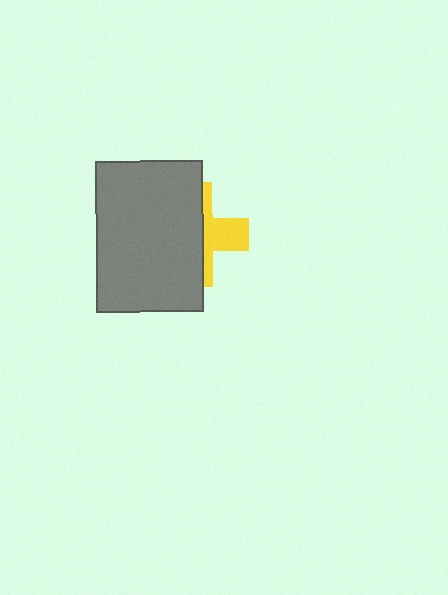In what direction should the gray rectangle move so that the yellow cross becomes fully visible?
The gray rectangle should move left. That is the shortest direction to clear the overlap and leave the yellow cross fully visible.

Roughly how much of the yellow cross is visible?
A small part of it is visible (roughly 38%).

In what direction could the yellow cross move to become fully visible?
The yellow cross could move right. That would shift it out from behind the gray rectangle entirely.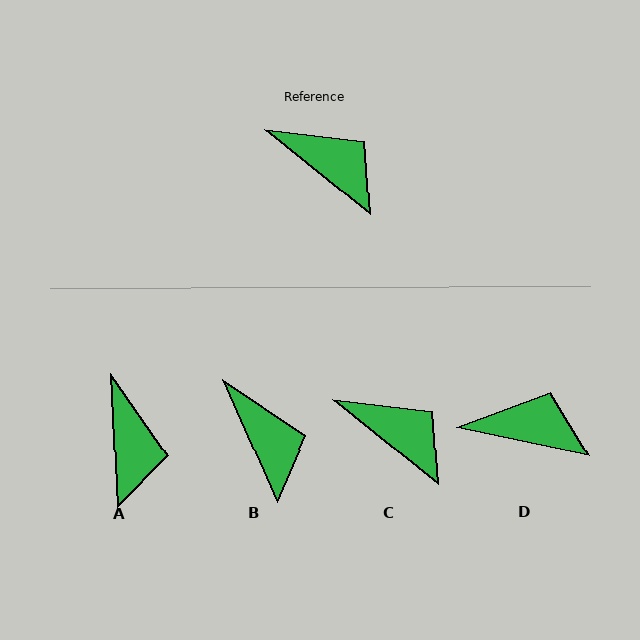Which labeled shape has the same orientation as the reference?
C.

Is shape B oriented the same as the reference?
No, it is off by about 28 degrees.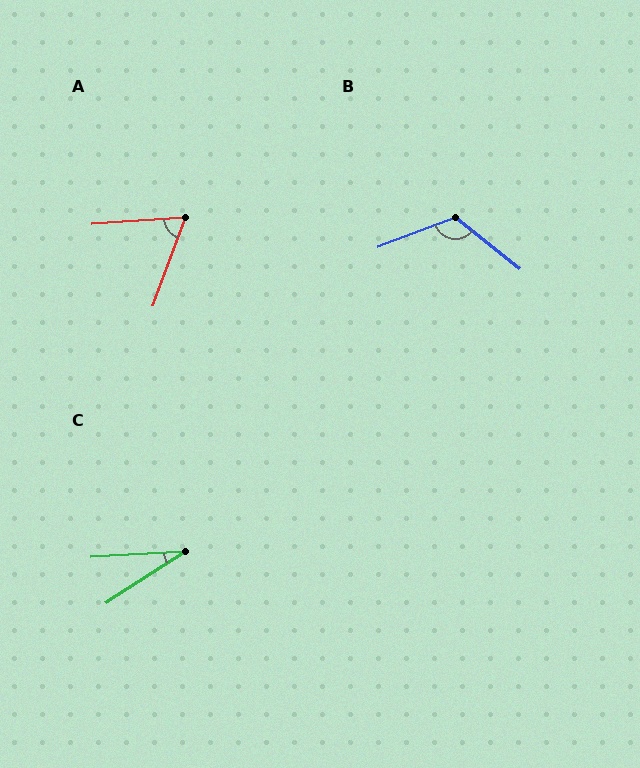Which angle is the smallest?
C, at approximately 30 degrees.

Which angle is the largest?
B, at approximately 121 degrees.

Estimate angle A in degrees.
Approximately 66 degrees.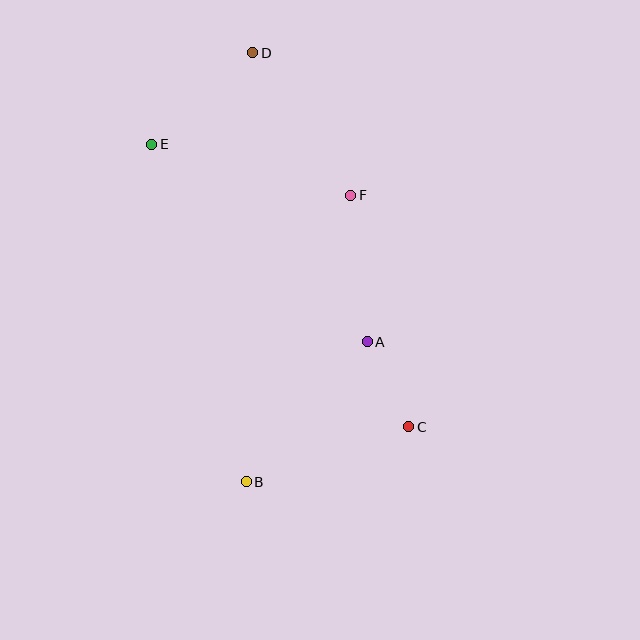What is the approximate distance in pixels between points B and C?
The distance between B and C is approximately 172 pixels.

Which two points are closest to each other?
Points A and C are closest to each other.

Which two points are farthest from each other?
Points B and D are farthest from each other.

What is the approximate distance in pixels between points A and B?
The distance between A and B is approximately 185 pixels.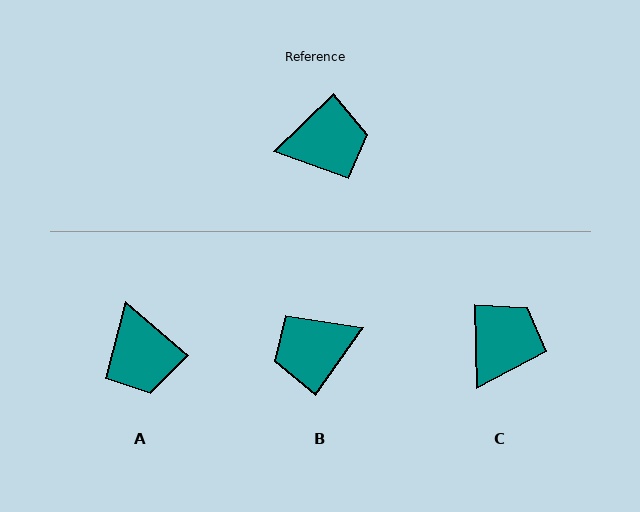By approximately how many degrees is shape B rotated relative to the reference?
Approximately 169 degrees clockwise.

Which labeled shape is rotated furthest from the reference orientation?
B, about 169 degrees away.